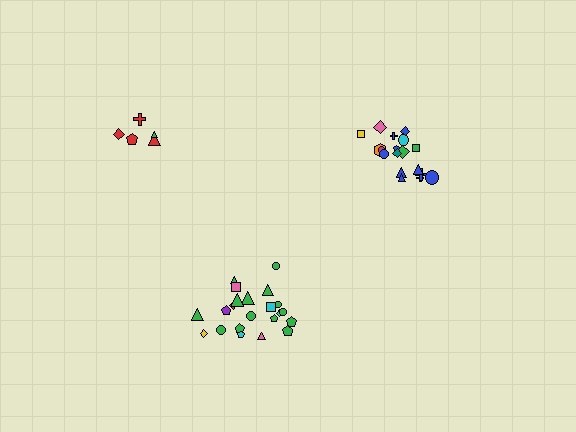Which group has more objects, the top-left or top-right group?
The top-right group.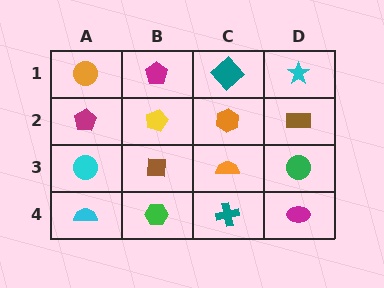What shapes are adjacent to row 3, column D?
A brown rectangle (row 2, column D), a magenta ellipse (row 4, column D), an orange semicircle (row 3, column C).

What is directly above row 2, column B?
A magenta pentagon.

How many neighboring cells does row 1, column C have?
3.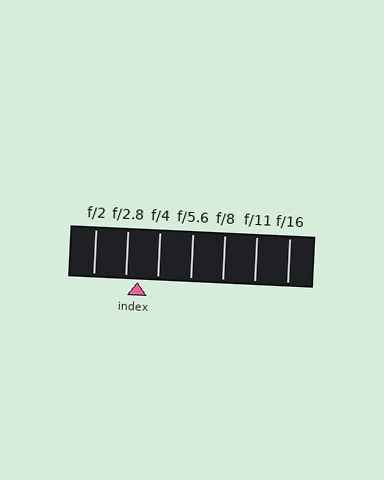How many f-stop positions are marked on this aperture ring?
There are 7 f-stop positions marked.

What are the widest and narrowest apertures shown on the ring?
The widest aperture shown is f/2 and the narrowest is f/16.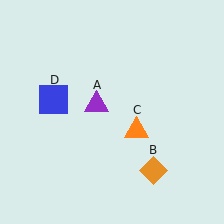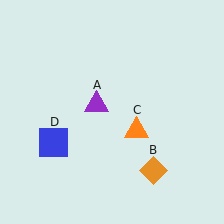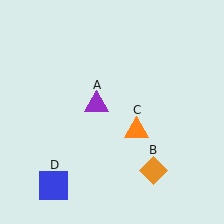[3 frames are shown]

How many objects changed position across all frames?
1 object changed position: blue square (object D).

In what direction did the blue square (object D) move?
The blue square (object D) moved down.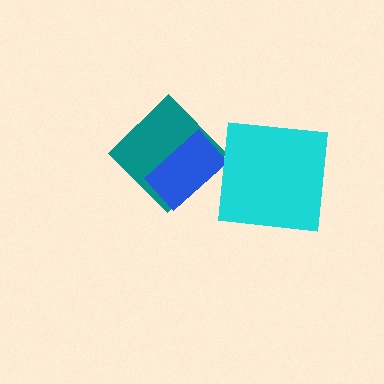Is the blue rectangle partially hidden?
No, no other shape covers it.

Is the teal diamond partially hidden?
Yes, it is partially covered by another shape.